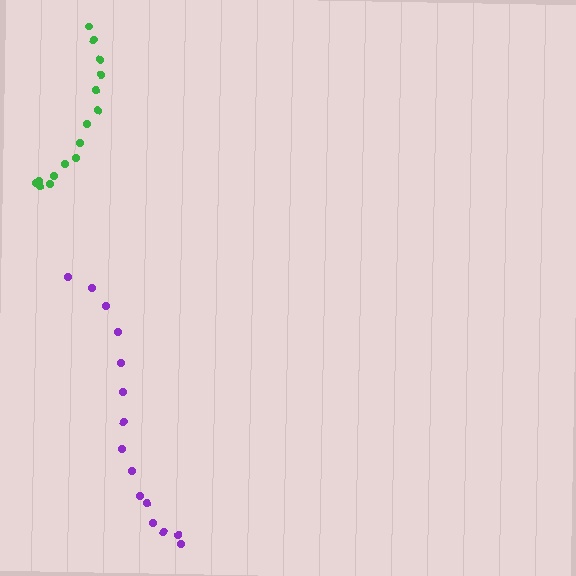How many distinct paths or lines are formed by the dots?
There are 2 distinct paths.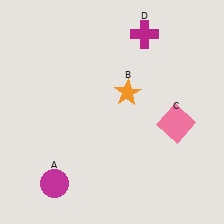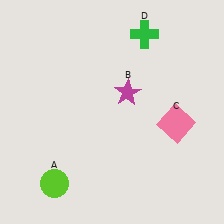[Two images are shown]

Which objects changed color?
A changed from magenta to lime. B changed from orange to magenta. D changed from magenta to green.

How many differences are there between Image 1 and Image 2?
There are 3 differences between the two images.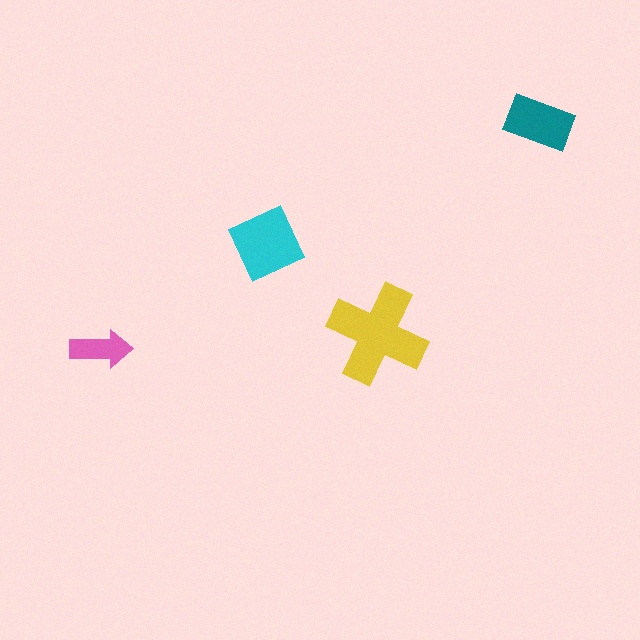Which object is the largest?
The yellow cross.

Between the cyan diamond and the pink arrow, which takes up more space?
The cyan diamond.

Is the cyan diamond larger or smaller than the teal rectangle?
Larger.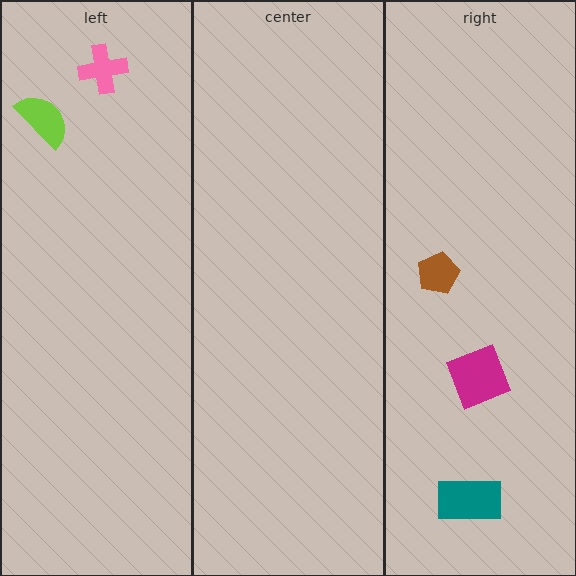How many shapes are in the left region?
2.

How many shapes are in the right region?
3.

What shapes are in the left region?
The lime semicircle, the pink cross.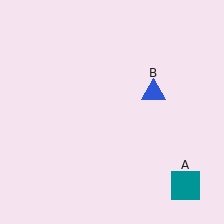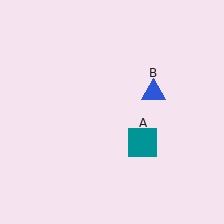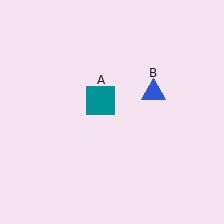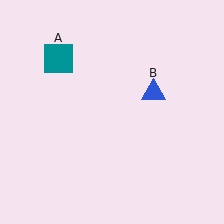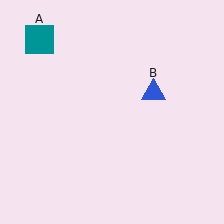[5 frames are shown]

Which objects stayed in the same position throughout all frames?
Blue triangle (object B) remained stationary.